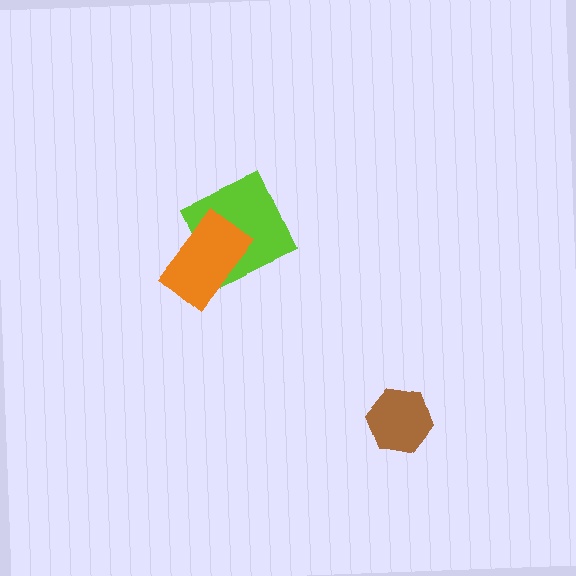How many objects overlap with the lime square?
1 object overlaps with the lime square.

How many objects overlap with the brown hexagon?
0 objects overlap with the brown hexagon.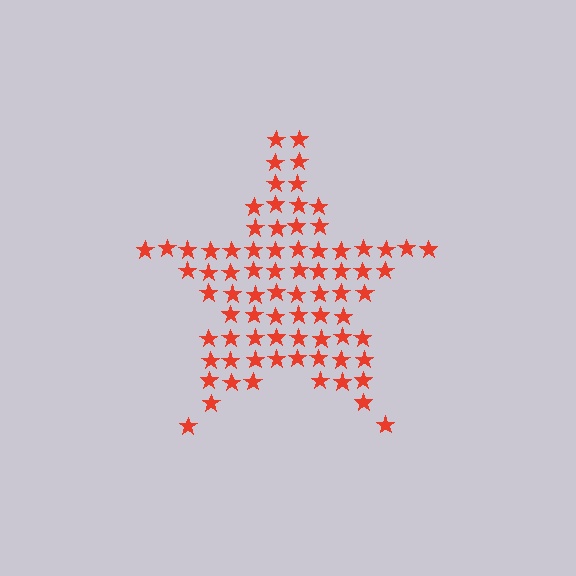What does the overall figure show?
The overall figure shows a star.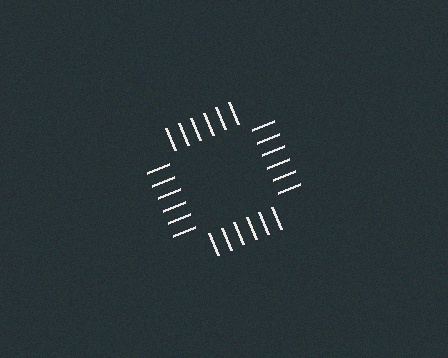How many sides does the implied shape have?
4 sides — the line-ends trace a square.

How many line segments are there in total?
24 — 6 along each of the 4 edges.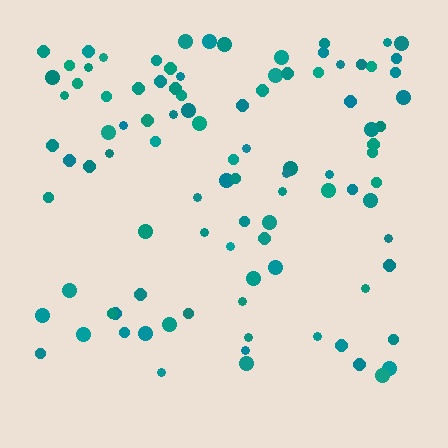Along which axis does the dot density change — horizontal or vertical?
Vertical.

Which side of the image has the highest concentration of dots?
The top.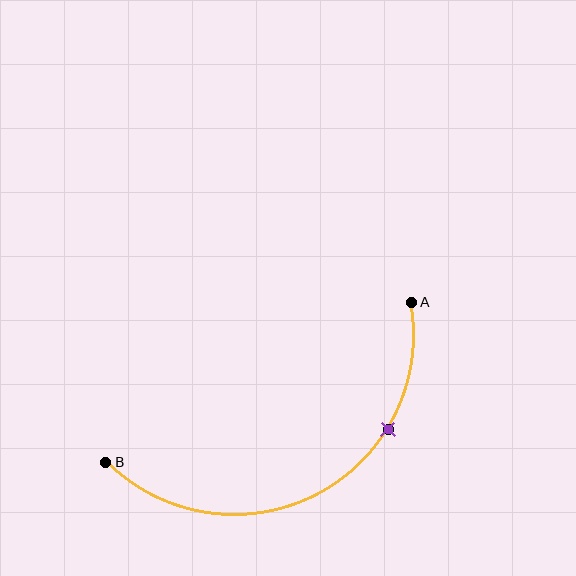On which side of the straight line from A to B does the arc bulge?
The arc bulges below the straight line connecting A and B.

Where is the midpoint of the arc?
The arc midpoint is the point on the curve farthest from the straight line joining A and B. It sits below that line.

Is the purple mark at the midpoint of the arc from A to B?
No. The purple mark lies on the arc but is closer to endpoint A. The arc midpoint would be at the point on the curve equidistant along the arc from both A and B.